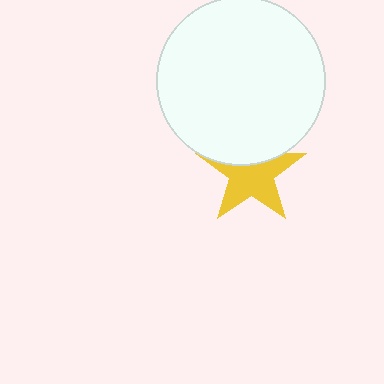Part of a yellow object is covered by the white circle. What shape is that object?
It is a star.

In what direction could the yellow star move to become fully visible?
The yellow star could move down. That would shift it out from behind the white circle entirely.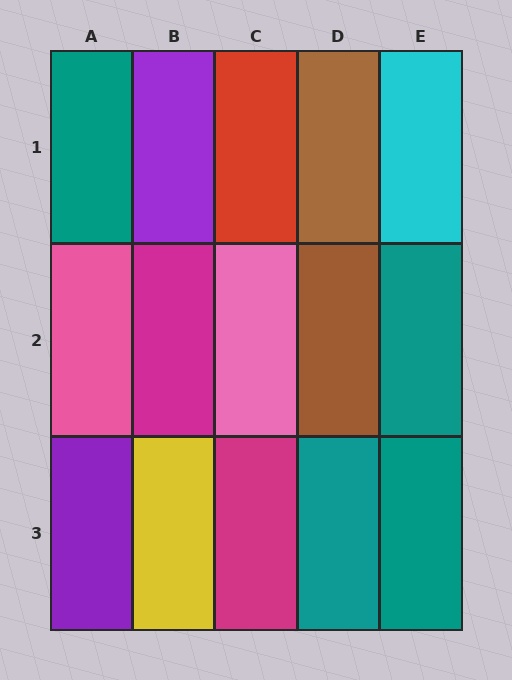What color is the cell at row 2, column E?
Teal.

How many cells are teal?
4 cells are teal.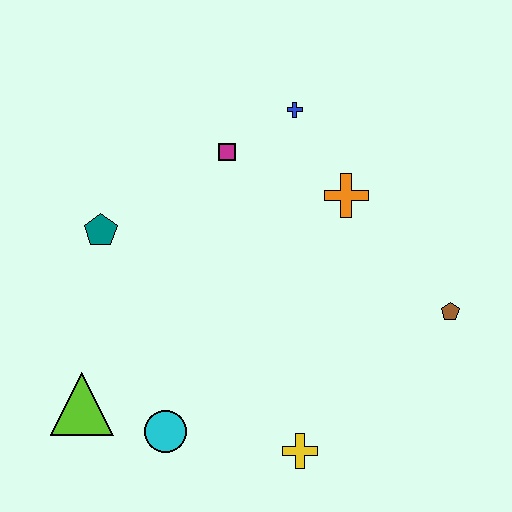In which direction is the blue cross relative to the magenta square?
The blue cross is to the right of the magenta square.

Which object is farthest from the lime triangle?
The brown pentagon is farthest from the lime triangle.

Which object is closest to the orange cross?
The blue cross is closest to the orange cross.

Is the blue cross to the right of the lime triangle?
Yes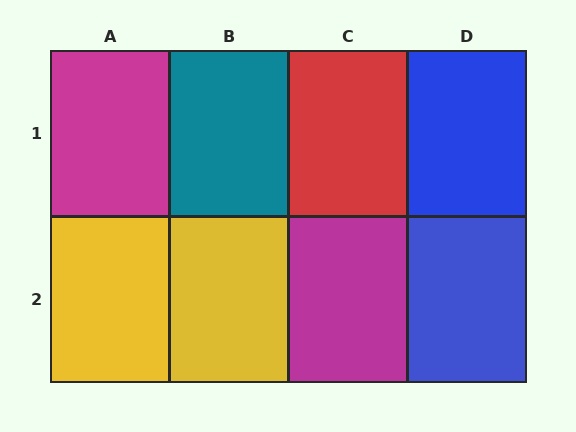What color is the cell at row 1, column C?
Red.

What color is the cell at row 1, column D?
Blue.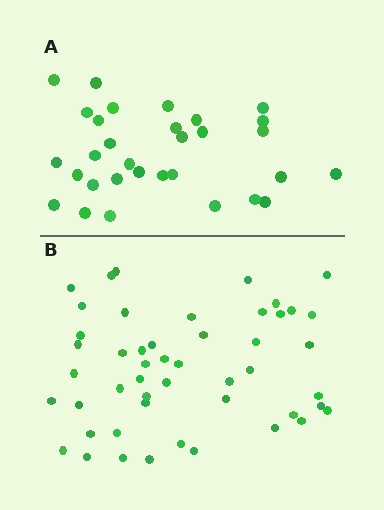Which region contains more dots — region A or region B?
Region B (the bottom region) has more dots.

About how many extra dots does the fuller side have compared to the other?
Region B has approximately 20 more dots than region A.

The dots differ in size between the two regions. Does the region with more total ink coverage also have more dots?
No. Region A has more total ink coverage because its dots are larger, but region B actually contains more individual dots. Total area can be misleading — the number of items is what matters here.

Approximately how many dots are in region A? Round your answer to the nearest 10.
About 30 dots. (The exact count is 31, which rounds to 30.)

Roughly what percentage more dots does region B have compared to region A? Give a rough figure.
About 60% more.